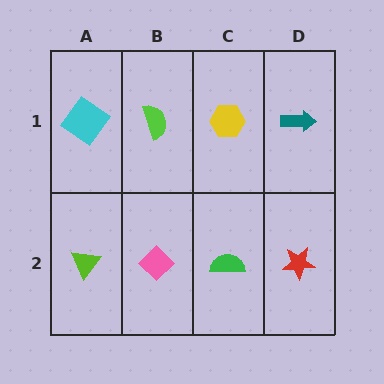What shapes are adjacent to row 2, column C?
A yellow hexagon (row 1, column C), a pink diamond (row 2, column B), a red star (row 2, column D).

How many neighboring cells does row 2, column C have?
3.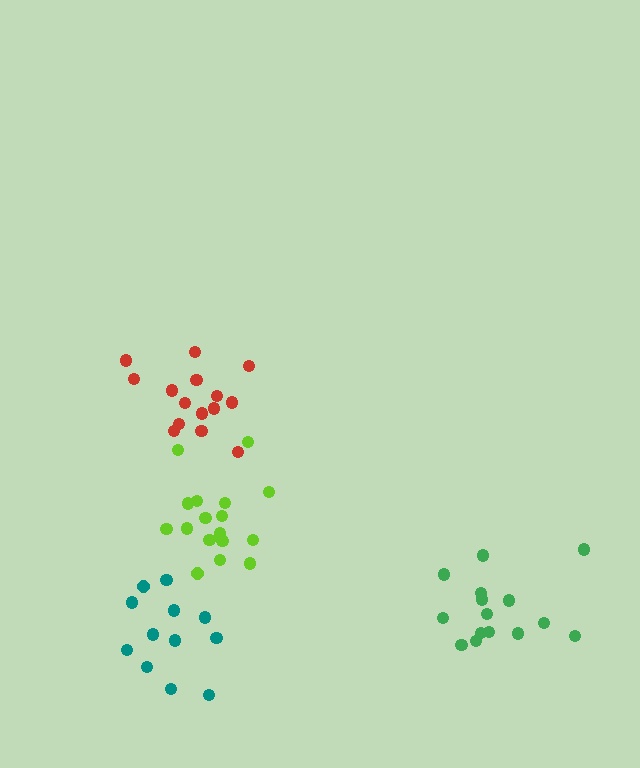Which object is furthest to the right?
The green cluster is rightmost.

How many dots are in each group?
Group 1: 16 dots, Group 2: 12 dots, Group 3: 15 dots, Group 4: 17 dots (60 total).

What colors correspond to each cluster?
The clusters are colored: green, teal, red, lime.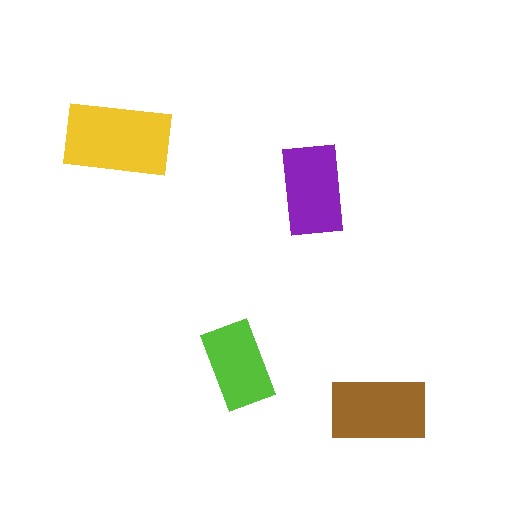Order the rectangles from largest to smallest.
the yellow one, the brown one, the purple one, the lime one.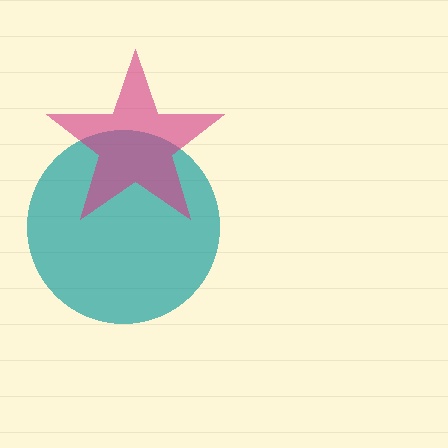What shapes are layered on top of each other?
The layered shapes are: a teal circle, a magenta star.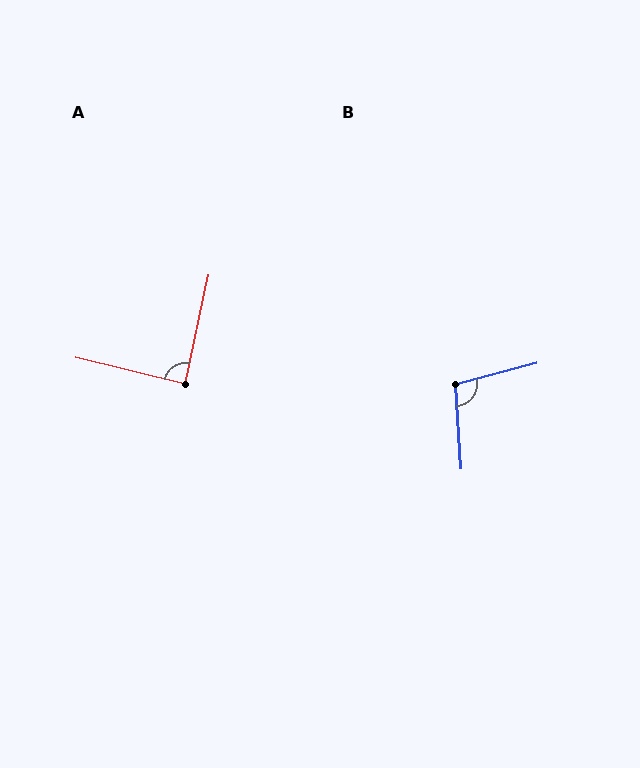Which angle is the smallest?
A, at approximately 88 degrees.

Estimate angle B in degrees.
Approximately 101 degrees.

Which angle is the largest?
B, at approximately 101 degrees.